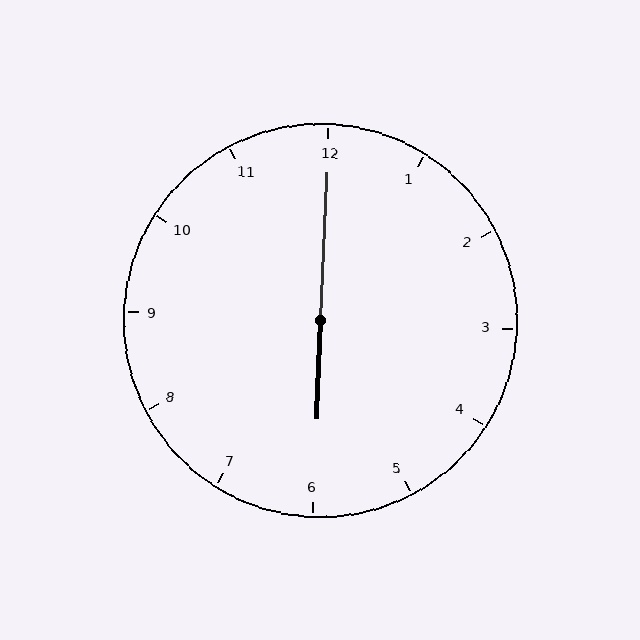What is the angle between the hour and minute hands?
Approximately 180 degrees.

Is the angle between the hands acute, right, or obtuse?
It is obtuse.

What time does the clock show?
6:00.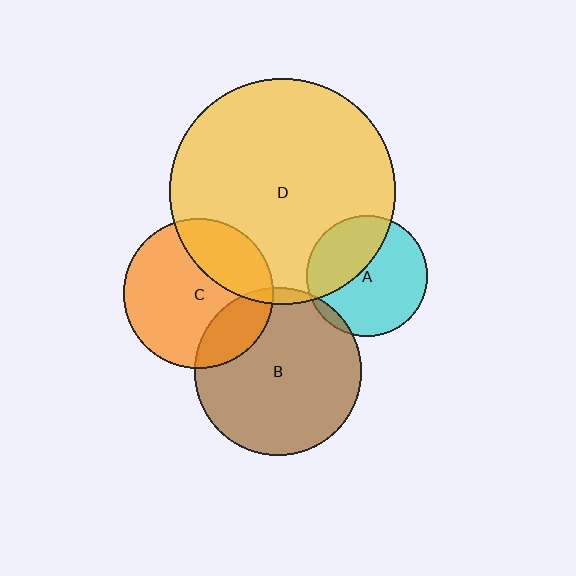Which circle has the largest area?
Circle D (yellow).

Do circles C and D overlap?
Yes.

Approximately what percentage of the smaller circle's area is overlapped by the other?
Approximately 30%.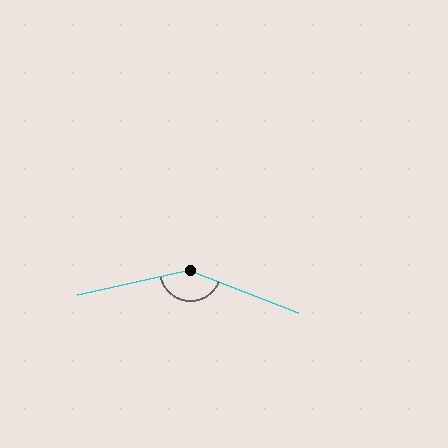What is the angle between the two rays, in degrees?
Approximately 146 degrees.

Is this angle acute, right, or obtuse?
It is obtuse.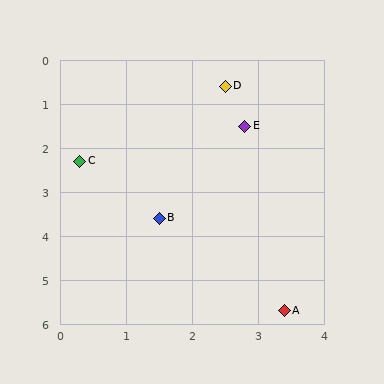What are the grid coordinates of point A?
Point A is at approximately (3.4, 5.7).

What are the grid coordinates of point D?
Point D is at approximately (2.5, 0.6).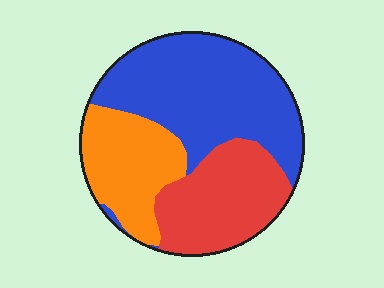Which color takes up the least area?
Orange, at roughly 25%.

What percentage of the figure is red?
Red takes up about one quarter (1/4) of the figure.